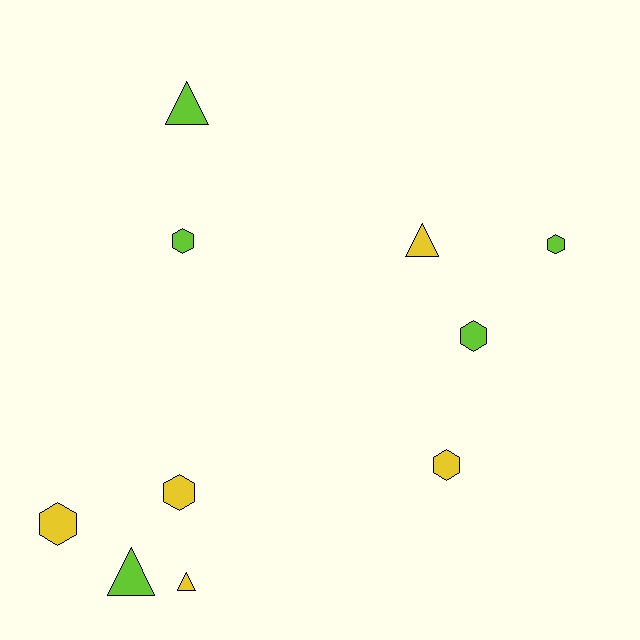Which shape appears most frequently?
Hexagon, with 6 objects.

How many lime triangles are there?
There are 2 lime triangles.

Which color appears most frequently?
Lime, with 5 objects.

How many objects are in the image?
There are 10 objects.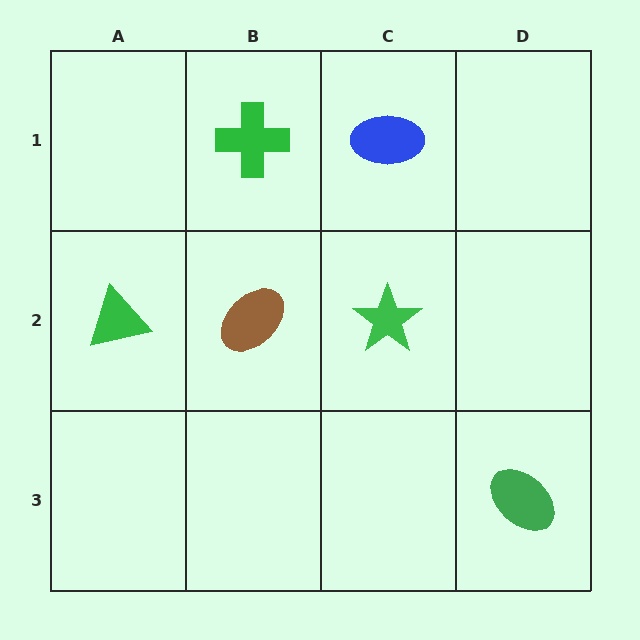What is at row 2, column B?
A brown ellipse.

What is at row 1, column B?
A green cross.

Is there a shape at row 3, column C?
No, that cell is empty.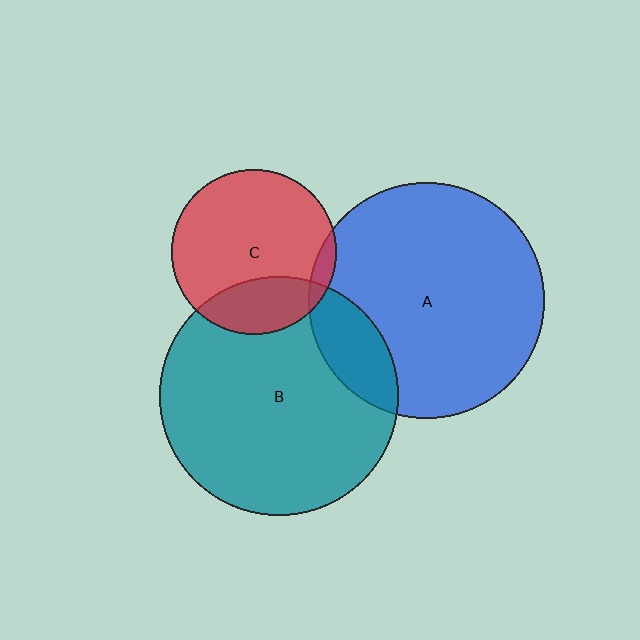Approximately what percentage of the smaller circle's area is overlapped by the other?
Approximately 5%.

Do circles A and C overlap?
Yes.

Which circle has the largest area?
Circle B (teal).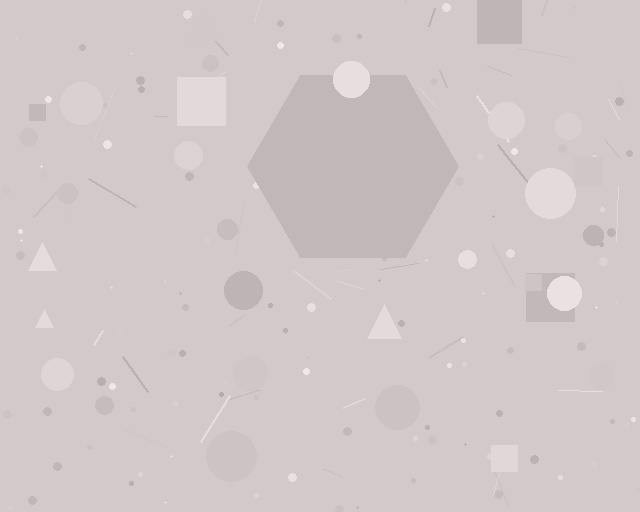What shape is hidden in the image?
A hexagon is hidden in the image.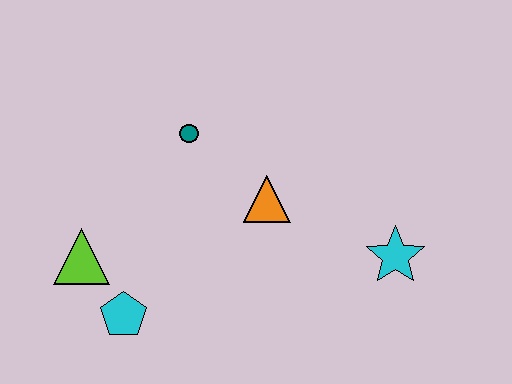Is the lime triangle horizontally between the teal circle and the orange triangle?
No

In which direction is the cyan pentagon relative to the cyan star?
The cyan pentagon is to the left of the cyan star.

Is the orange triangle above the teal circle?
No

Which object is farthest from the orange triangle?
The lime triangle is farthest from the orange triangle.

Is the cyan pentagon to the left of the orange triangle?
Yes